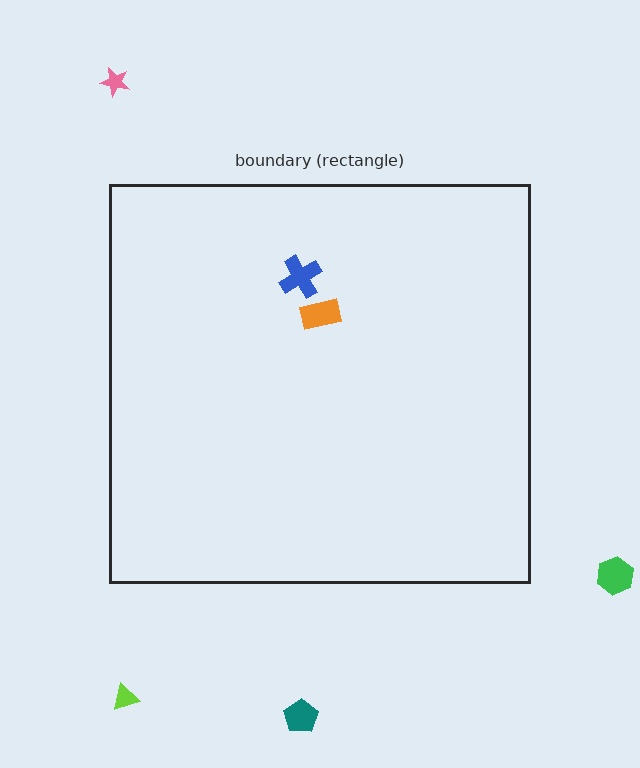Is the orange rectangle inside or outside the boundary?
Inside.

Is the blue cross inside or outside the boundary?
Inside.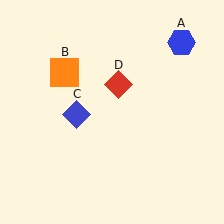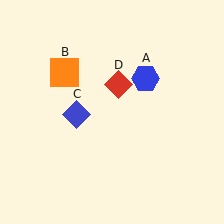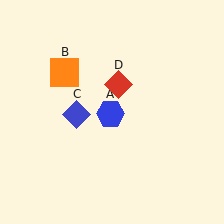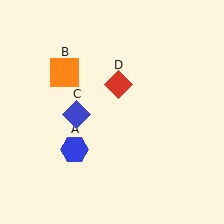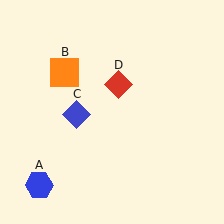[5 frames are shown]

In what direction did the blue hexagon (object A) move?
The blue hexagon (object A) moved down and to the left.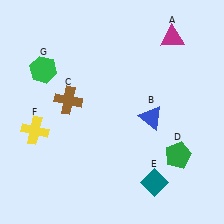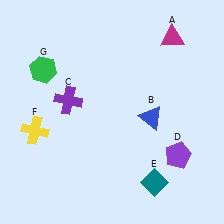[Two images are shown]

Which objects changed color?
C changed from brown to purple. D changed from green to purple.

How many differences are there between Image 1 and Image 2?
There are 2 differences between the two images.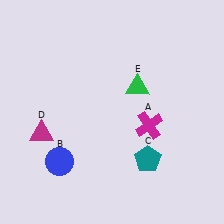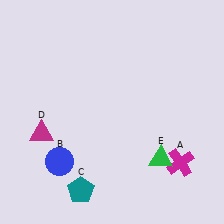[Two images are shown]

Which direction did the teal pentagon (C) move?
The teal pentagon (C) moved left.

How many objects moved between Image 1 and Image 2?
3 objects moved between the two images.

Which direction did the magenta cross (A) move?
The magenta cross (A) moved down.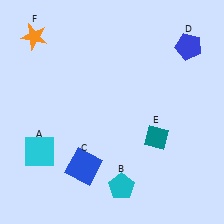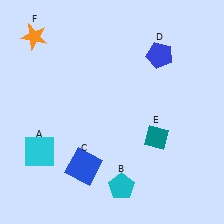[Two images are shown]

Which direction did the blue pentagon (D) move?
The blue pentagon (D) moved left.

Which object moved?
The blue pentagon (D) moved left.